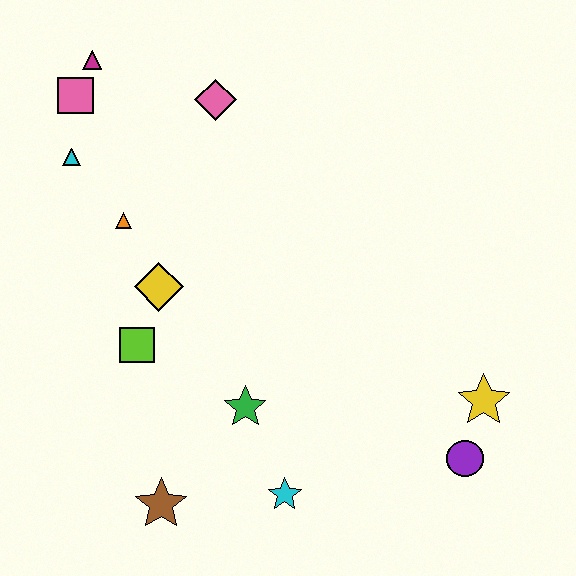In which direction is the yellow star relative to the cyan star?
The yellow star is to the right of the cyan star.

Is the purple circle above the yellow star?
No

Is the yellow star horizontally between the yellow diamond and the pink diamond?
No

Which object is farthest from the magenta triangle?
The purple circle is farthest from the magenta triangle.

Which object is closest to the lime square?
The yellow diamond is closest to the lime square.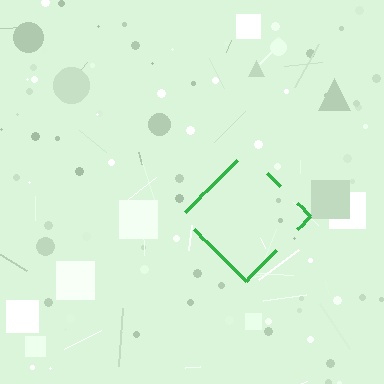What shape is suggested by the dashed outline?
The dashed outline suggests a diamond.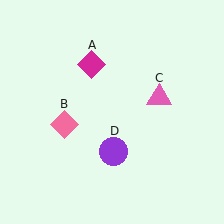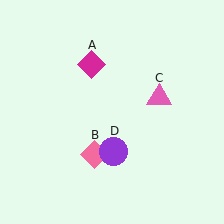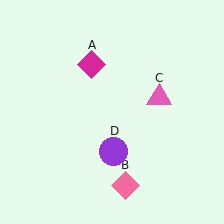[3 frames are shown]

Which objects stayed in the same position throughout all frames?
Magenta diamond (object A) and pink triangle (object C) and purple circle (object D) remained stationary.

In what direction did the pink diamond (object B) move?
The pink diamond (object B) moved down and to the right.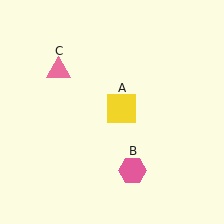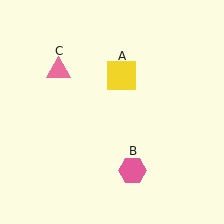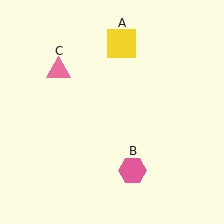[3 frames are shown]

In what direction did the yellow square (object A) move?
The yellow square (object A) moved up.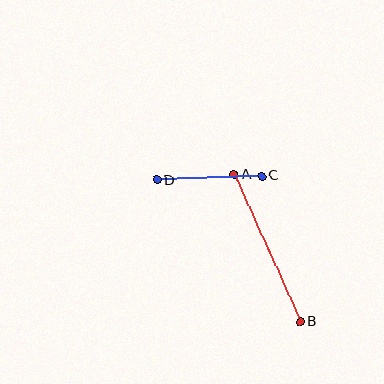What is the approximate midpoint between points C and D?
The midpoint is at approximately (209, 178) pixels.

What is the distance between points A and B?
The distance is approximately 162 pixels.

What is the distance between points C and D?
The distance is approximately 105 pixels.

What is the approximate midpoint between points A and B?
The midpoint is at approximately (268, 248) pixels.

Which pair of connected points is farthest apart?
Points A and B are farthest apart.